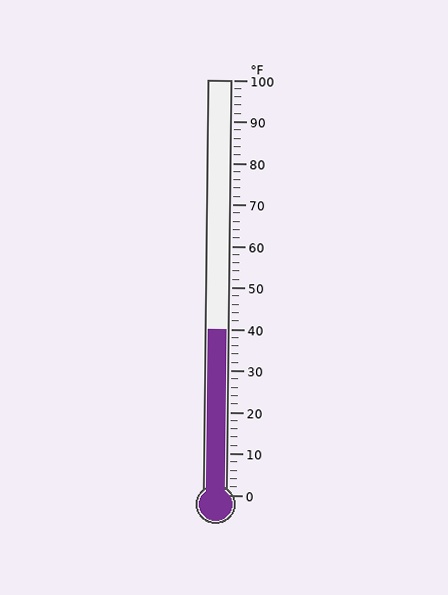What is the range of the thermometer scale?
The thermometer scale ranges from 0°F to 100°F.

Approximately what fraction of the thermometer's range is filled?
The thermometer is filled to approximately 40% of its range.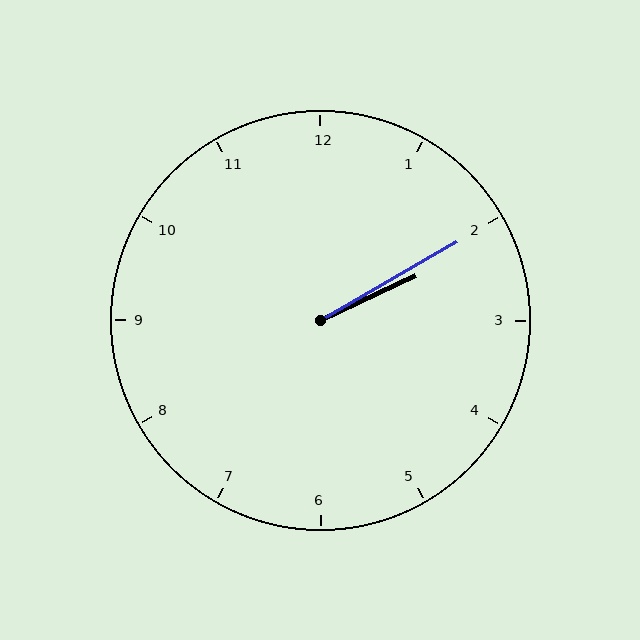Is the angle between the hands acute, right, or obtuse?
It is acute.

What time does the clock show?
2:10.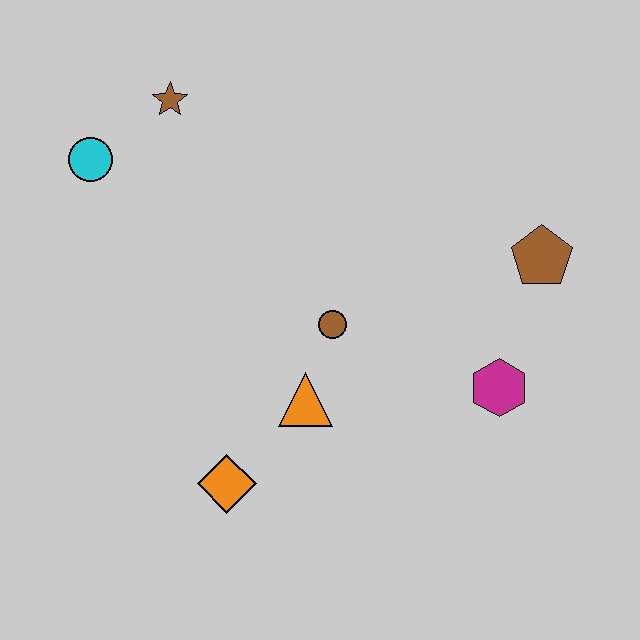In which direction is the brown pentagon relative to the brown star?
The brown pentagon is to the right of the brown star.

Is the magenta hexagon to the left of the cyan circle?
No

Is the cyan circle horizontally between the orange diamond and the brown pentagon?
No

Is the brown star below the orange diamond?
No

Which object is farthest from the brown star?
The magenta hexagon is farthest from the brown star.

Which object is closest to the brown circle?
The orange triangle is closest to the brown circle.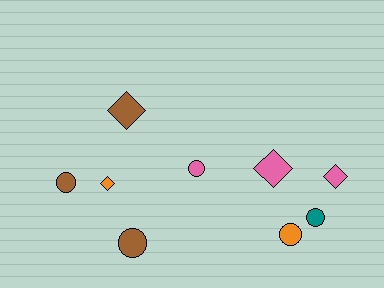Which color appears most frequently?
Brown, with 3 objects.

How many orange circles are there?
There is 1 orange circle.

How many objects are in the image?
There are 9 objects.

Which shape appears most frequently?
Circle, with 5 objects.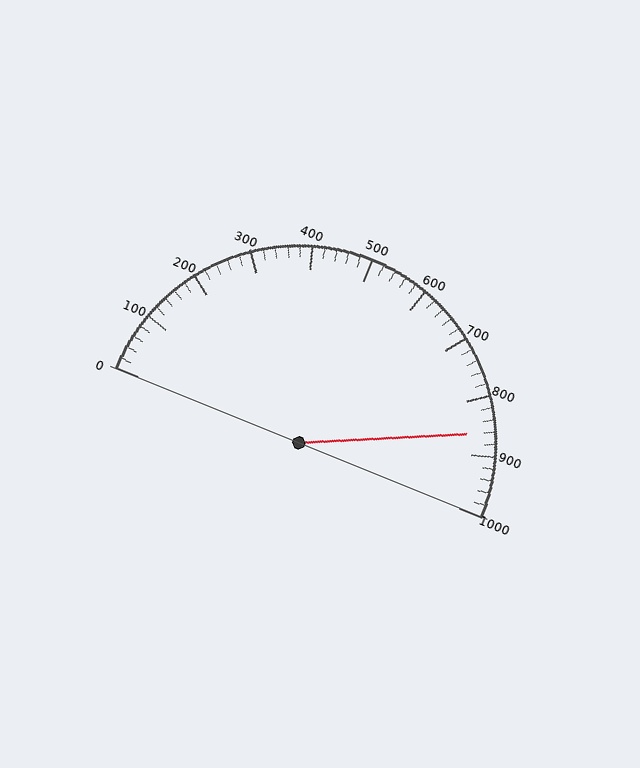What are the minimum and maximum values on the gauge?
The gauge ranges from 0 to 1000.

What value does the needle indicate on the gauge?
The needle indicates approximately 860.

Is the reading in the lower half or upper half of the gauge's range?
The reading is in the upper half of the range (0 to 1000).